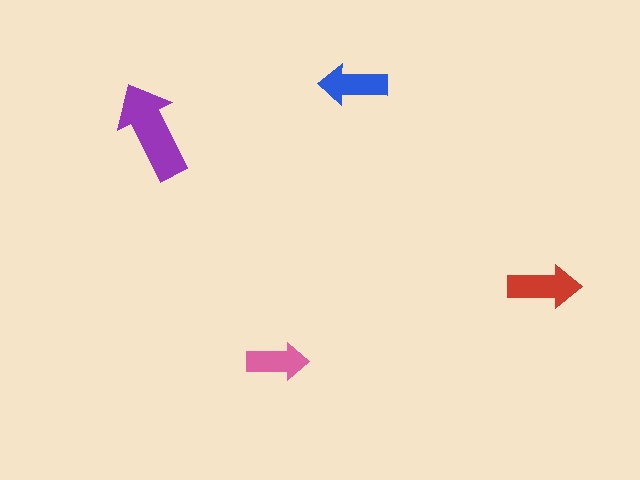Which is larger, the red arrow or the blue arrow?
The red one.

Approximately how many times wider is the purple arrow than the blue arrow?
About 1.5 times wider.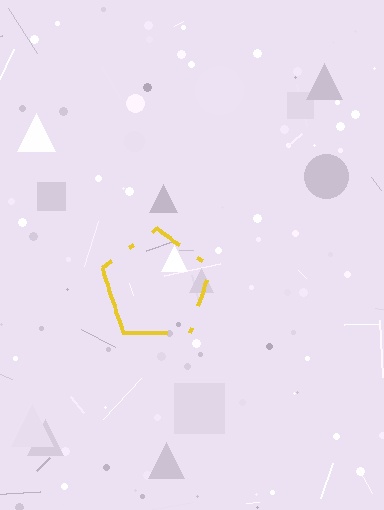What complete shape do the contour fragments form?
The contour fragments form a pentagon.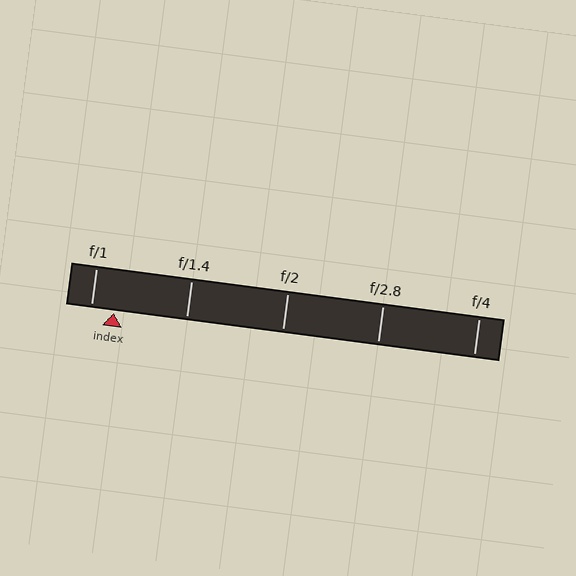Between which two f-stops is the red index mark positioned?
The index mark is between f/1 and f/1.4.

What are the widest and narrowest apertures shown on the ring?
The widest aperture shown is f/1 and the narrowest is f/4.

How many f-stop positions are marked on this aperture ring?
There are 5 f-stop positions marked.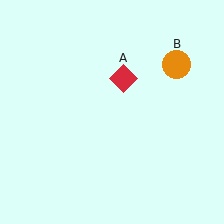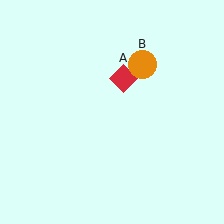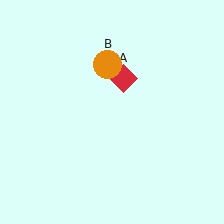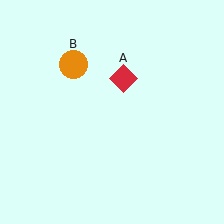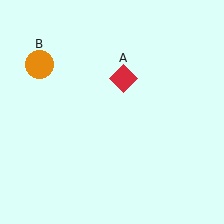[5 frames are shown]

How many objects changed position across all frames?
1 object changed position: orange circle (object B).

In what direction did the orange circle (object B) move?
The orange circle (object B) moved left.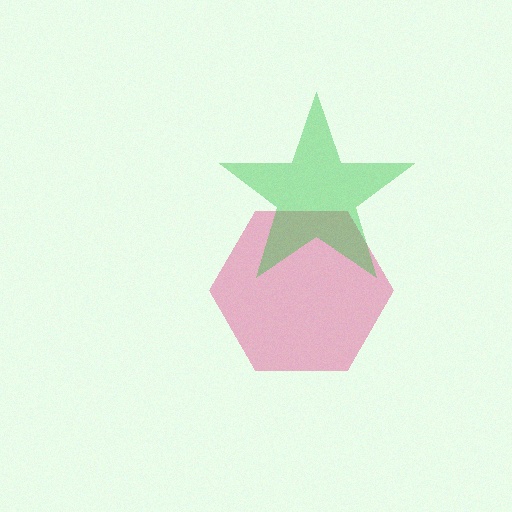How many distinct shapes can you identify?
There are 2 distinct shapes: a pink hexagon, a green star.